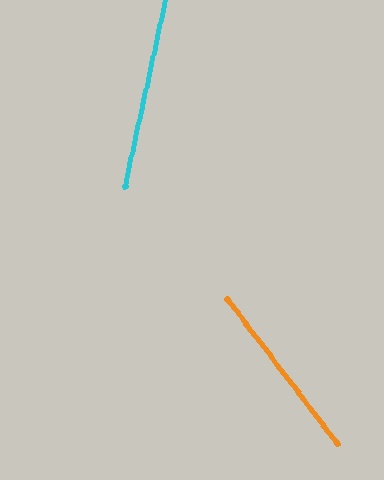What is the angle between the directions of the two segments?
Approximately 49 degrees.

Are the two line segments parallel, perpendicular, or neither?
Neither parallel nor perpendicular — they differ by about 49°.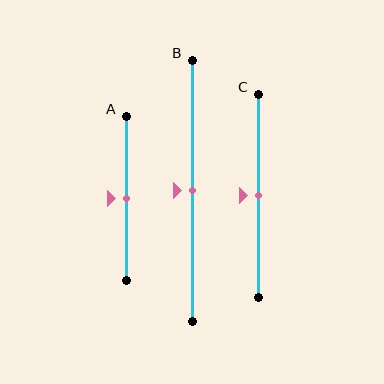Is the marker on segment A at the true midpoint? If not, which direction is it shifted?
Yes, the marker on segment A is at the true midpoint.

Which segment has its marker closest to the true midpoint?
Segment A has its marker closest to the true midpoint.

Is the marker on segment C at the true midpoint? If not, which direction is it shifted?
Yes, the marker on segment C is at the true midpoint.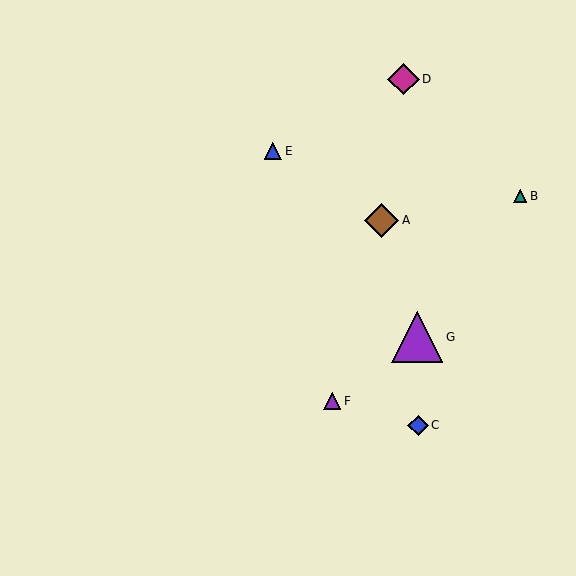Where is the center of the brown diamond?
The center of the brown diamond is at (381, 221).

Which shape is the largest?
The purple triangle (labeled G) is the largest.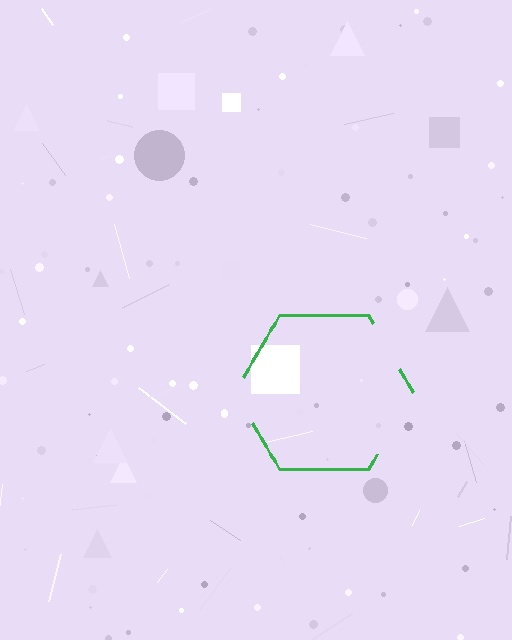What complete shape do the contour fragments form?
The contour fragments form a hexagon.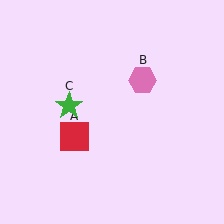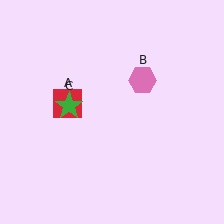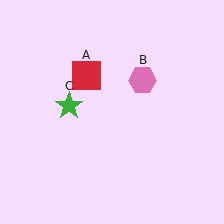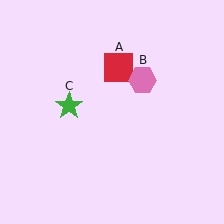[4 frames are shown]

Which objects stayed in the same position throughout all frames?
Pink hexagon (object B) and green star (object C) remained stationary.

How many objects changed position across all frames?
1 object changed position: red square (object A).